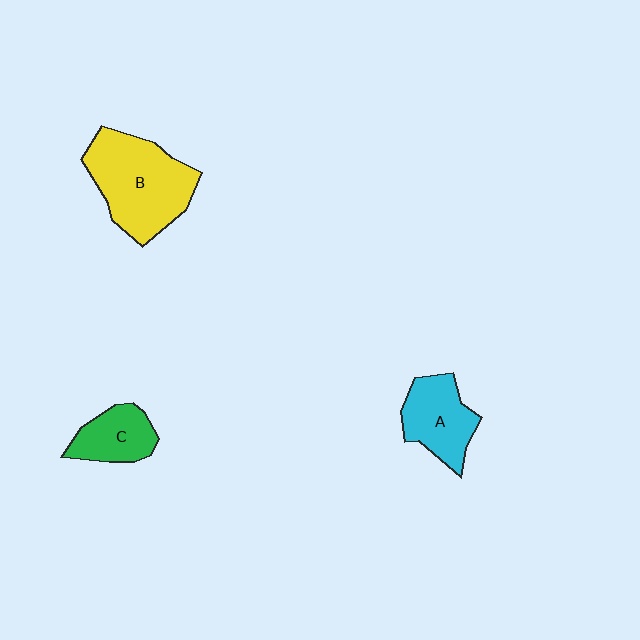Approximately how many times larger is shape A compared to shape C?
Approximately 1.3 times.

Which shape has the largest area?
Shape B (yellow).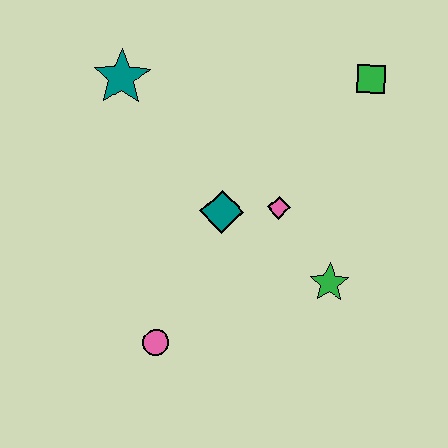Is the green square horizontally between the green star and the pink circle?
No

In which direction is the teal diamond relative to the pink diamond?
The teal diamond is to the left of the pink diamond.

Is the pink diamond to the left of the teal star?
No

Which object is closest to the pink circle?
The teal diamond is closest to the pink circle.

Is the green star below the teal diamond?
Yes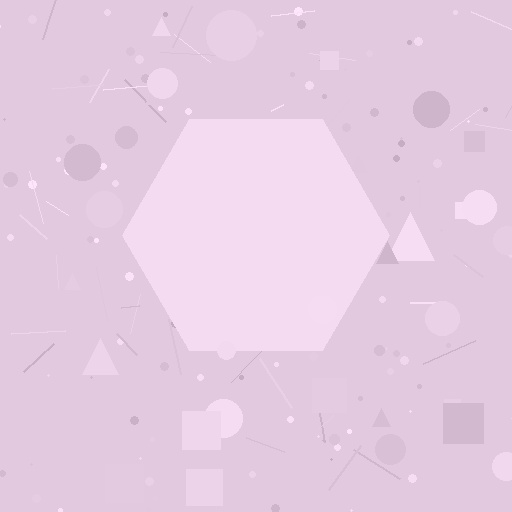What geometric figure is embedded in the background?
A hexagon is embedded in the background.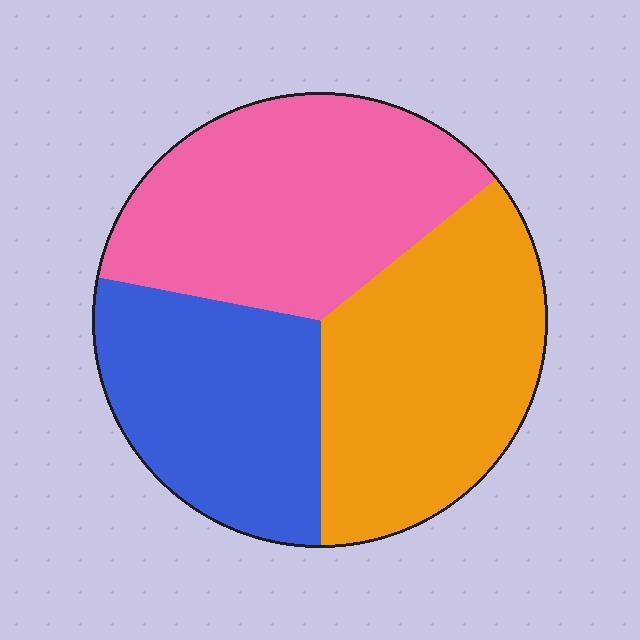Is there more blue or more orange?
Orange.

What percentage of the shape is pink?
Pink covers 36% of the shape.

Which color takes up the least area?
Blue, at roughly 30%.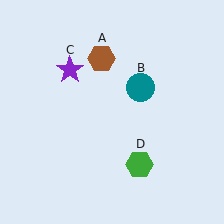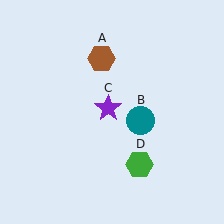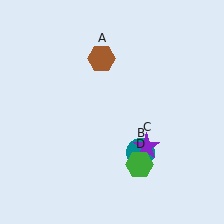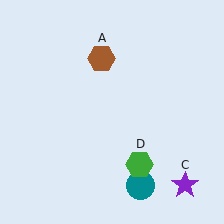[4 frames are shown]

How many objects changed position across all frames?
2 objects changed position: teal circle (object B), purple star (object C).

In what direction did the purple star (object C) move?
The purple star (object C) moved down and to the right.